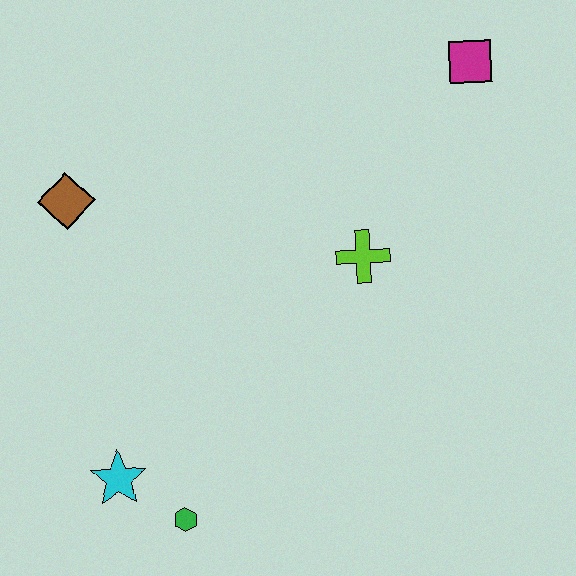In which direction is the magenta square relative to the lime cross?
The magenta square is above the lime cross.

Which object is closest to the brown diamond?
The cyan star is closest to the brown diamond.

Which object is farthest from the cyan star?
The magenta square is farthest from the cyan star.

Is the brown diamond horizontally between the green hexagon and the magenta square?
No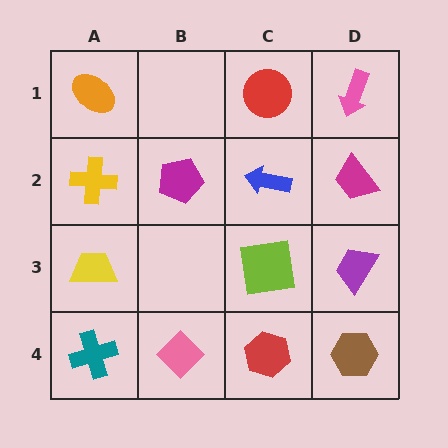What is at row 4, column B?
A pink diamond.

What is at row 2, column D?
A magenta trapezoid.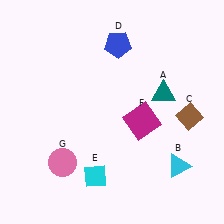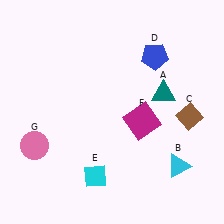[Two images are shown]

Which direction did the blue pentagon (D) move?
The blue pentagon (D) moved right.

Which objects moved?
The objects that moved are: the blue pentagon (D), the pink circle (G).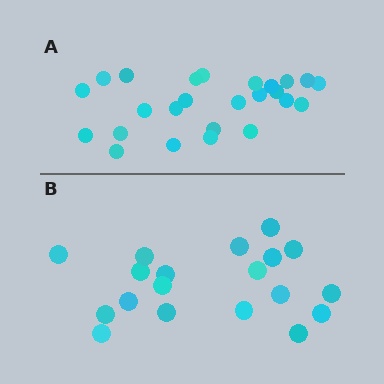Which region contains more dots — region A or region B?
Region A (the top region) has more dots.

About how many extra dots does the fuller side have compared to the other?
Region A has about 6 more dots than region B.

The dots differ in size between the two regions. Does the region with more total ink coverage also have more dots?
No. Region B has more total ink coverage because its dots are larger, but region A actually contains more individual dots. Total area can be misleading — the number of items is what matters here.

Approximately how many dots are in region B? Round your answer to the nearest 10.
About 20 dots. (The exact count is 19, which rounds to 20.)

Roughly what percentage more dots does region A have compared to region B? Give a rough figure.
About 30% more.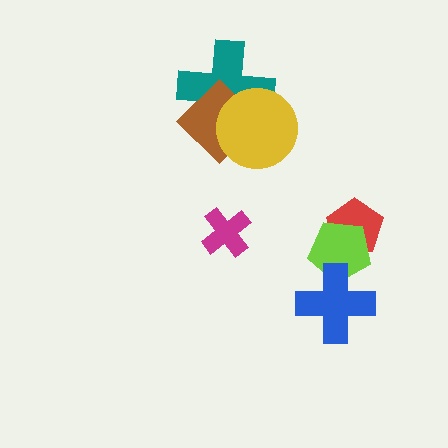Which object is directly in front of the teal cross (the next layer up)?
The brown diamond is directly in front of the teal cross.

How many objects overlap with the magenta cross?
0 objects overlap with the magenta cross.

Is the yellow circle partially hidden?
No, no other shape covers it.